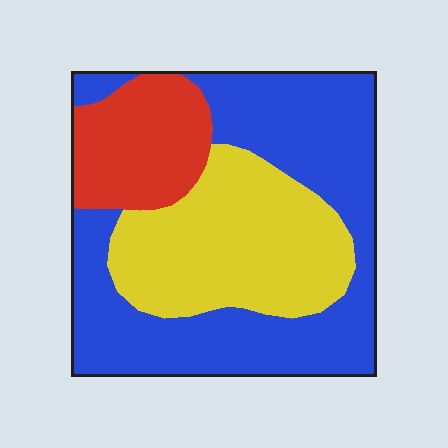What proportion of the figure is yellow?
Yellow takes up about one third (1/3) of the figure.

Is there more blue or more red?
Blue.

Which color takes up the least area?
Red, at roughly 15%.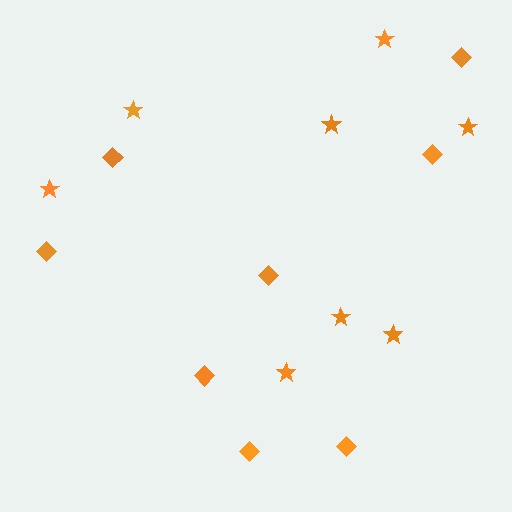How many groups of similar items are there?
There are 2 groups: one group of diamonds (8) and one group of stars (8).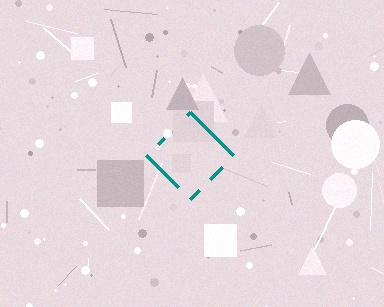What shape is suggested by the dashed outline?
The dashed outline suggests a diamond.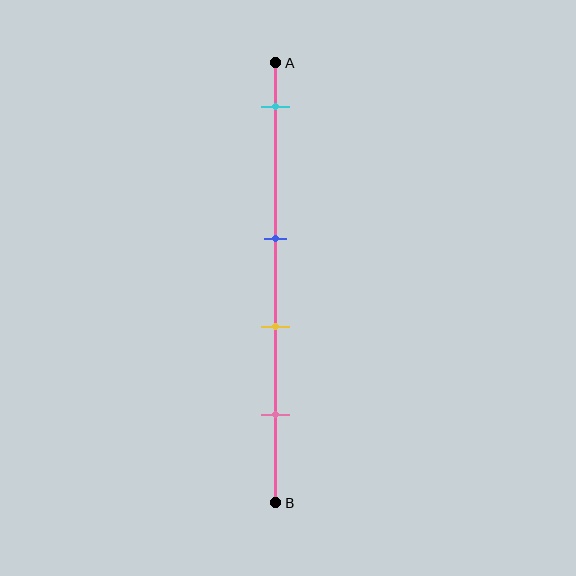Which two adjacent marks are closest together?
The blue and yellow marks are the closest adjacent pair.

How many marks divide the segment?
There are 4 marks dividing the segment.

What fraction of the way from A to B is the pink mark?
The pink mark is approximately 80% (0.8) of the way from A to B.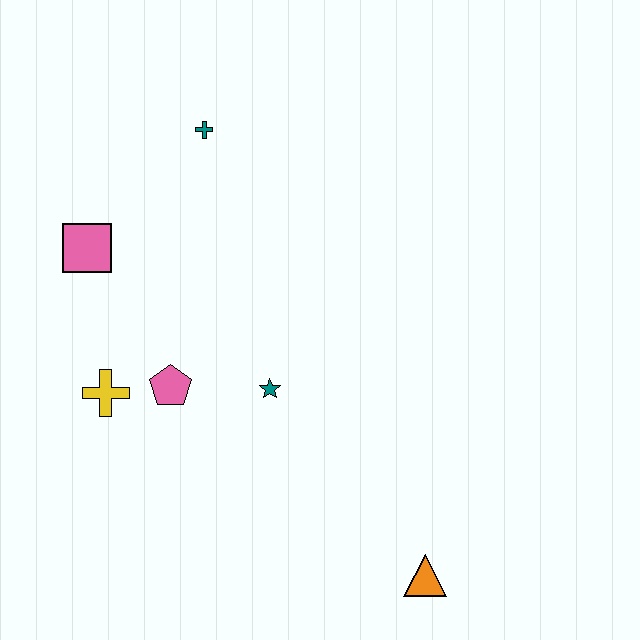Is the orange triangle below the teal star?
Yes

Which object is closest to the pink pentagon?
The yellow cross is closest to the pink pentagon.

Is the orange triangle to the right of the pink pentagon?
Yes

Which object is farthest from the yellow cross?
The orange triangle is farthest from the yellow cross.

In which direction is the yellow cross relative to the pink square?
The yellow cross is below the pink square.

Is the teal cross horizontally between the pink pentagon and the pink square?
No